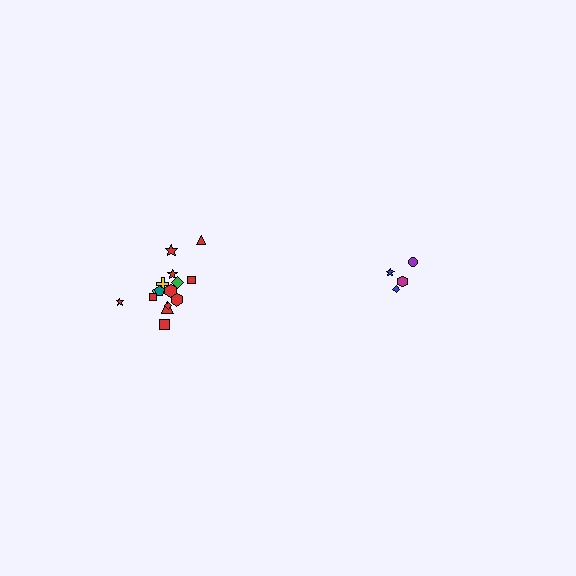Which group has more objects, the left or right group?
The left group.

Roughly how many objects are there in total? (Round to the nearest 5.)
Roughly 20 objects in total.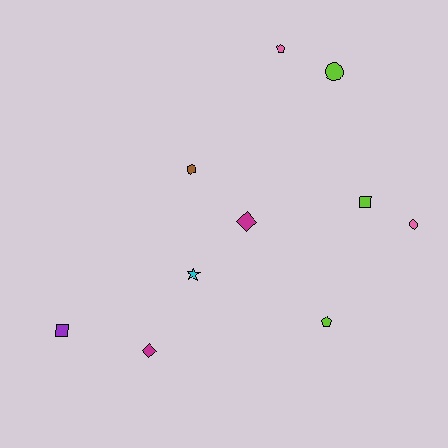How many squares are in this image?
There are 2 squares.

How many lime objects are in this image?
There are 3 lime objects.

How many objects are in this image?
There are 10 objects.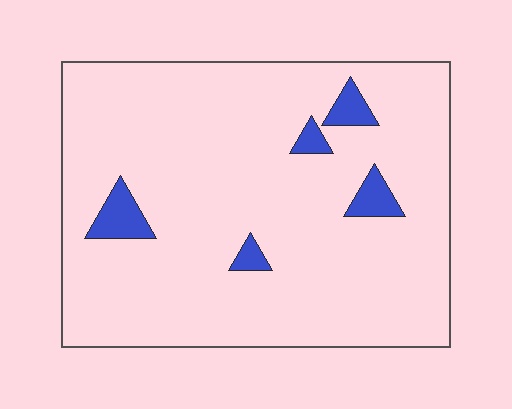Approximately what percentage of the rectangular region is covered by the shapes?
Approximately 5%.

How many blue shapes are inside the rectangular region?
5.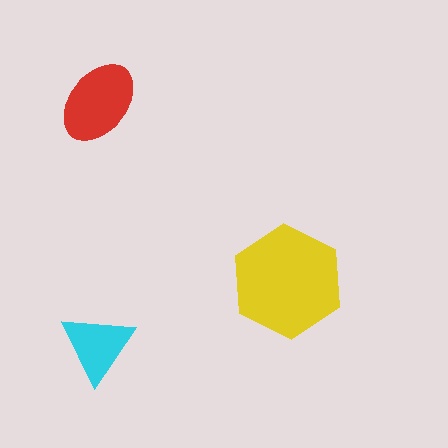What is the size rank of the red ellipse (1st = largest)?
2nd.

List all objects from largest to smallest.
The yellow hexagon, the red ellipse, the cyan triangle.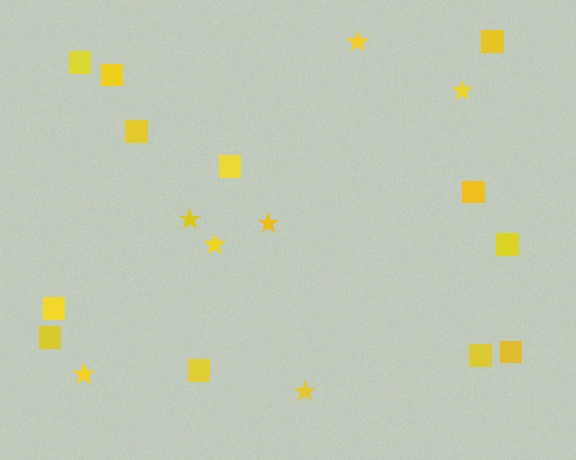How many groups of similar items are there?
There are 2 groups: one group of stars (7) and one group of squares (12).